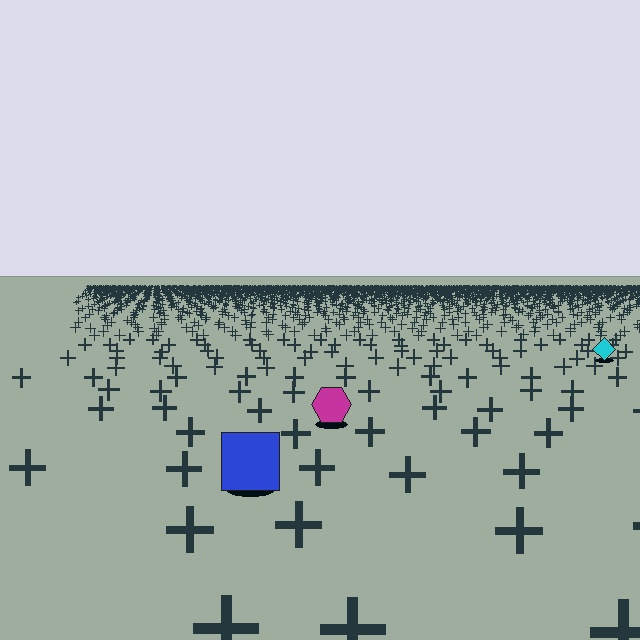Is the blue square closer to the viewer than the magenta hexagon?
Yes. The blue square is closer — you can tell from the texture gradient: the ground texture is coarser near it.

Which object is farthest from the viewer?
The cyan diamond is farthest from the viewer. It appears smaller and the ground texture around it is denser.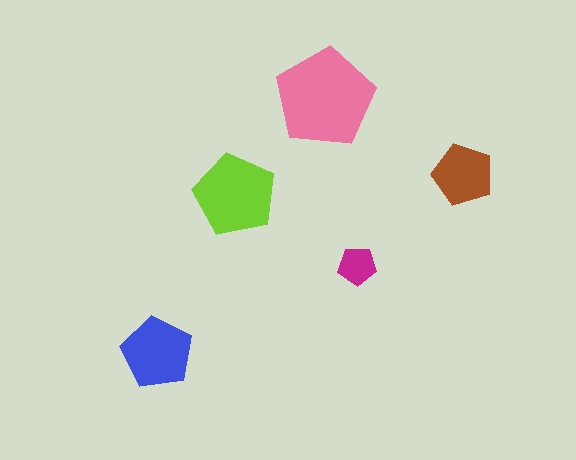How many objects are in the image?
There are 5 objects in the image.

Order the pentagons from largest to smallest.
the pink one, the lime one, the blue one, the brown one, the magenta one.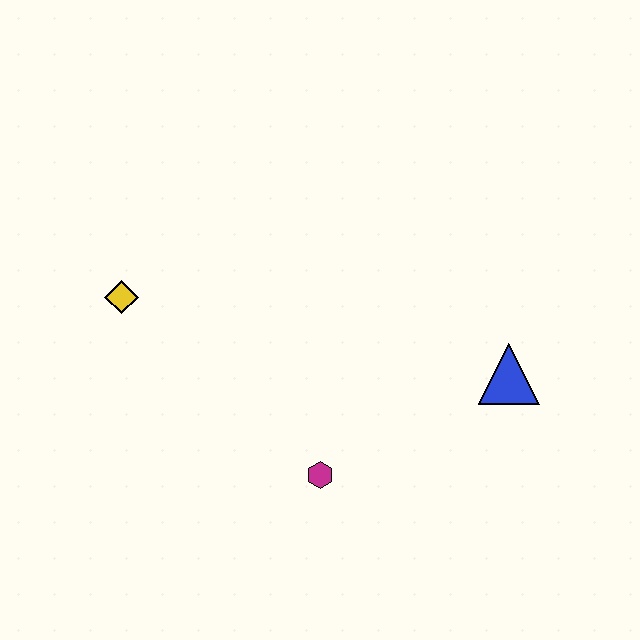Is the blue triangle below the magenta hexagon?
No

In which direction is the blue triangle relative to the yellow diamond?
The blue triangle is to the right of the yellow diamond.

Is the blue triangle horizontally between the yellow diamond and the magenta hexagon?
No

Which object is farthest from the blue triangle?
The yellow diamond is farthest from the blue triangle.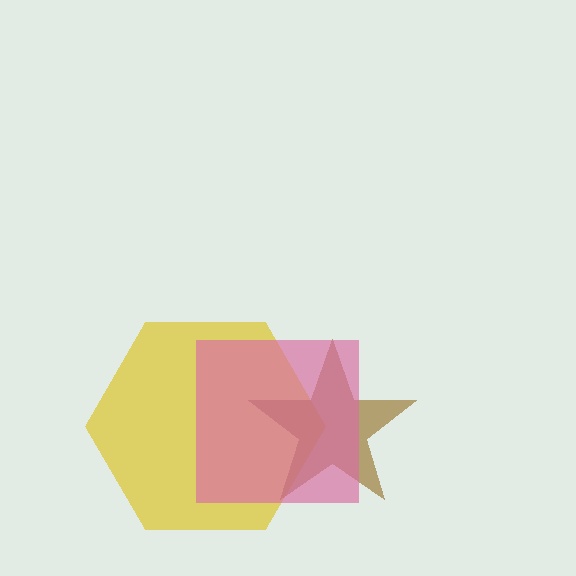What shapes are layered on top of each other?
The layered shapes are: a yellow hexagon, a brown star, a pink square.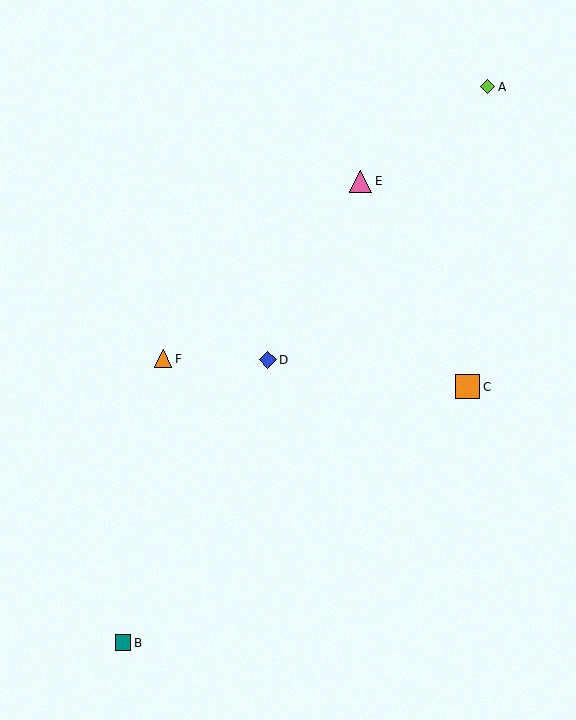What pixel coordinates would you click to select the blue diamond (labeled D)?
Click at (268, 360) to select the blue diamond D.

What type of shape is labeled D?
Shape D is a blue diamond.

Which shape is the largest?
The orange square (labeled C) is the largest.